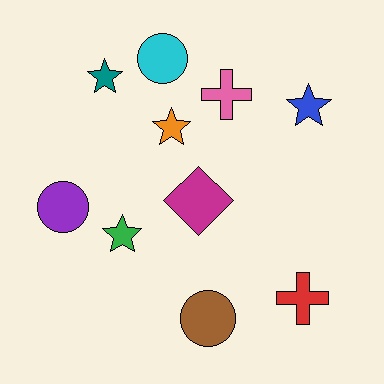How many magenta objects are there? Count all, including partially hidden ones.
There is 1 magenta object.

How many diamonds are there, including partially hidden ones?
There is 1 diamond.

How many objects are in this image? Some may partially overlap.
There are 10 objects.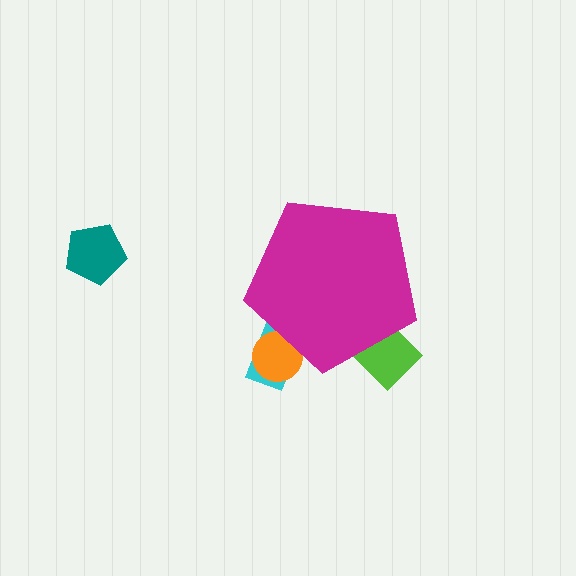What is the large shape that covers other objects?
A magenta pentagon.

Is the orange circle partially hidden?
Yes, the orange circle is partially hidden behind the magenta pentagon.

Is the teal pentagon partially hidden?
No, the teal pentagon is fully visible.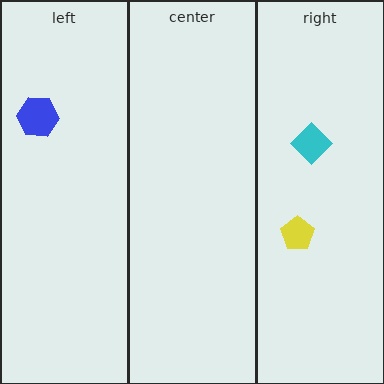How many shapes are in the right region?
2.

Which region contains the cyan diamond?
The right region.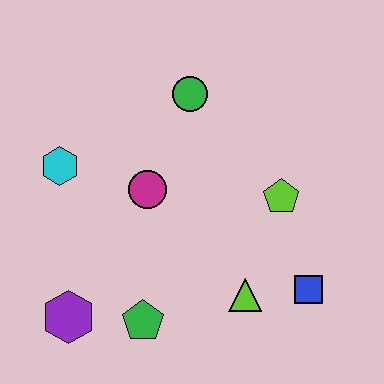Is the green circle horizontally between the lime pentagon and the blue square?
No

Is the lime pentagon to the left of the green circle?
No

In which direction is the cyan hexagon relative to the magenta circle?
The cyan hexagon is to the left of the magenta circle.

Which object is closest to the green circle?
The magenta circle is closest to the green circle.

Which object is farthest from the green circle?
The purple hexagon is farthest from the green circle.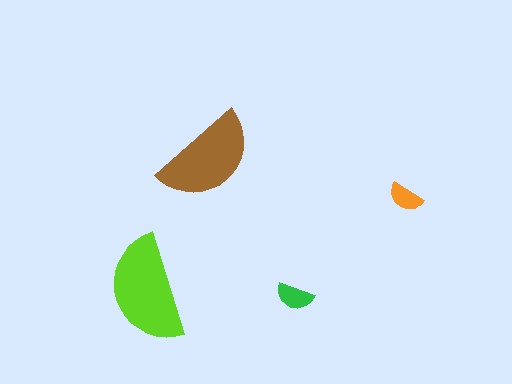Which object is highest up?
The brown semicircle is topmost.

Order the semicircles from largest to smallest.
the lime one, the brown one, the green one, the orange one.